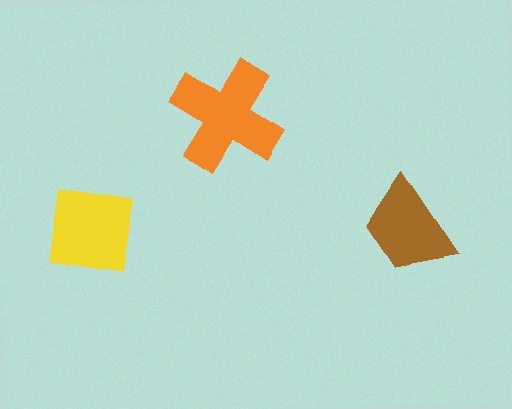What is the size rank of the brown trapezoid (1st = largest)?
3rd.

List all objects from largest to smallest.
The orange cross, the yellow square, the brown trapezoid.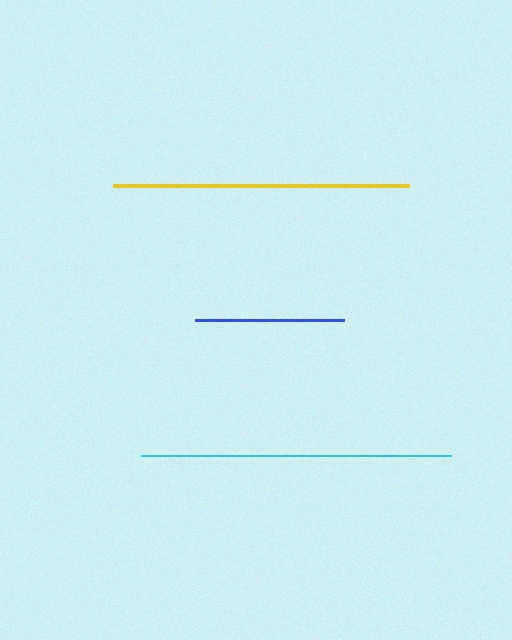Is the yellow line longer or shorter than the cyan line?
The cyan line is longer than the yellow line.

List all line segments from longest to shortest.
From longest to shortest: cyan, yellow, blue.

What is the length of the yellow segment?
The yellow segment is approximately 296 pixels long.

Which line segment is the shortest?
The blue line is the shortest at approximately 148 pixels.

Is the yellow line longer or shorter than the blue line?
The yellow line is longer than the blue line.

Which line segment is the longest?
The cyan line is the longest at approximately 310 pixels.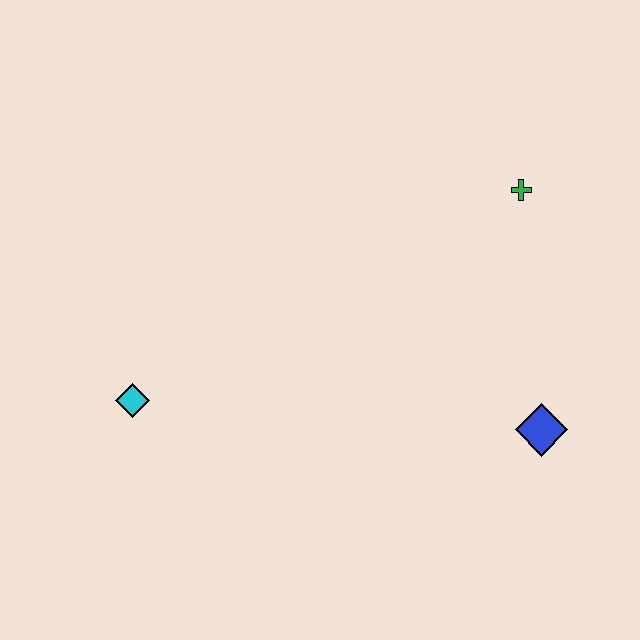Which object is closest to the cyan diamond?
The blue diamond is closest to the cyan diamond.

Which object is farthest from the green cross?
The cyan diamond is farthest from the green cross.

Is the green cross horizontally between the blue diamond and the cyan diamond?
Yes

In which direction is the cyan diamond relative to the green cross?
The cyan diamond is to the left of the green cross.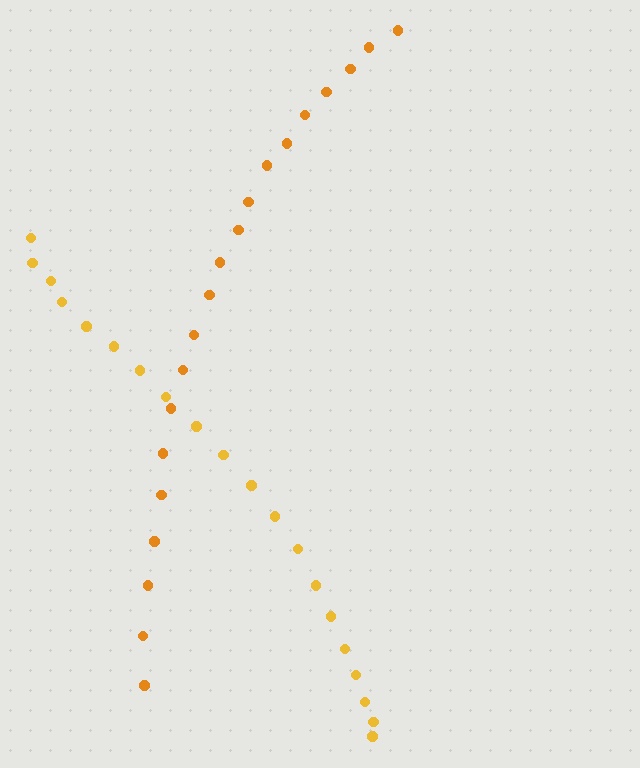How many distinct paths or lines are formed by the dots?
There are 2 distinct paths.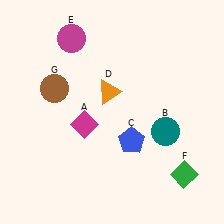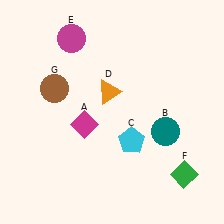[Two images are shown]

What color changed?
The pentagon (C) changed from blue in Image 1 to cyan in Image 2.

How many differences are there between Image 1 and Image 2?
There is 1 difference between the two images.